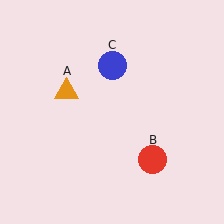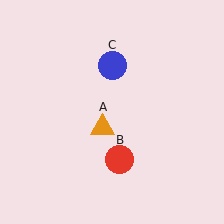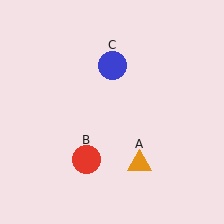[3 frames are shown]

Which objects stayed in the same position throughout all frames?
Blue circle (object C) remained stationary.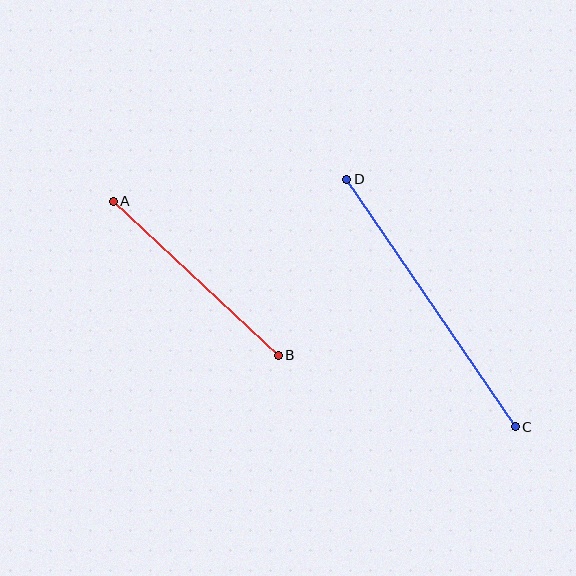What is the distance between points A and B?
The distance is approximately 226 pixels.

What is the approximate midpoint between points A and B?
The midpoint is at approximately (196, 278) pixels.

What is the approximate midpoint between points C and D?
The midpoint is at approximately (431, 303) pixels.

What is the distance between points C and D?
The distance is approximately 299 pixels.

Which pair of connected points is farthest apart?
Points C and D are farthest apart.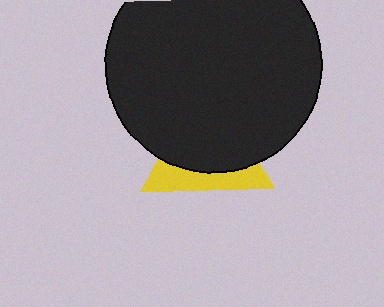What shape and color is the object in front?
The object in front is a black circle.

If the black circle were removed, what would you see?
You would see the complete yellow triangle.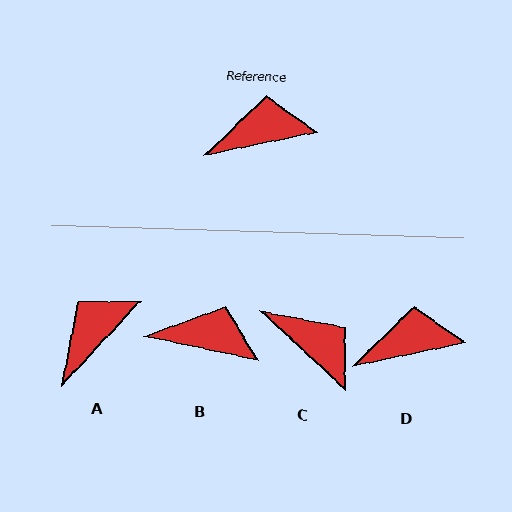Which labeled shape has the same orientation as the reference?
D.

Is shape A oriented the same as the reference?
No, it is off by about 35 degrees.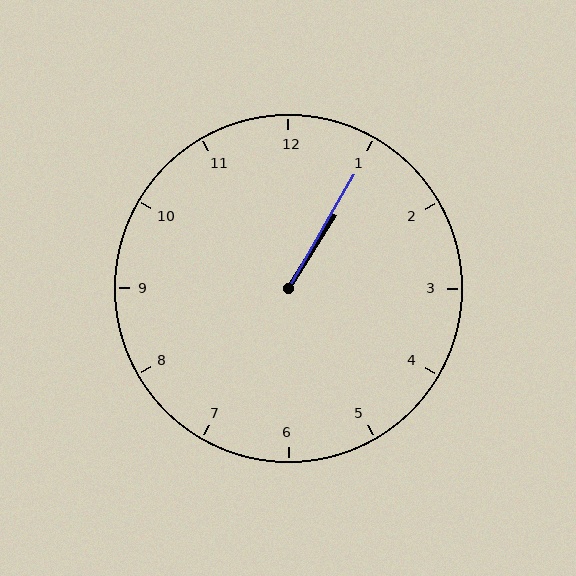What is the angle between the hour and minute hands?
Approximately 2 degrees.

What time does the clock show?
1:05.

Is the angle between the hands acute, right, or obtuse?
It is acute.